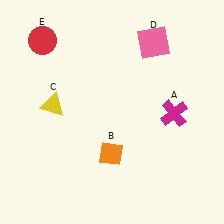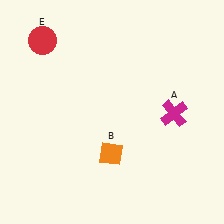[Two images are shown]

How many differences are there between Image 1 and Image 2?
There are 2 differences between the two images.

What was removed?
The pink square (D), the yellow triangle (C) were removed in Image 2.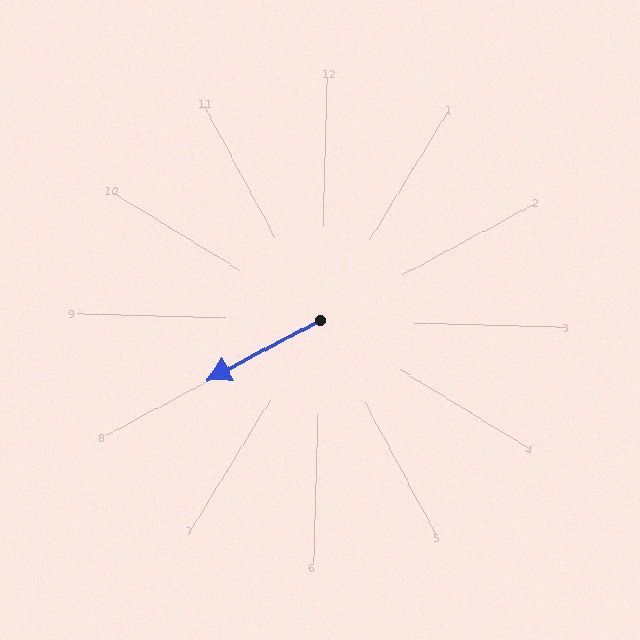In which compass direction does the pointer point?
Southwest.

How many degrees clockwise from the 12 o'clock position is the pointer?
Approximately 240 degrees.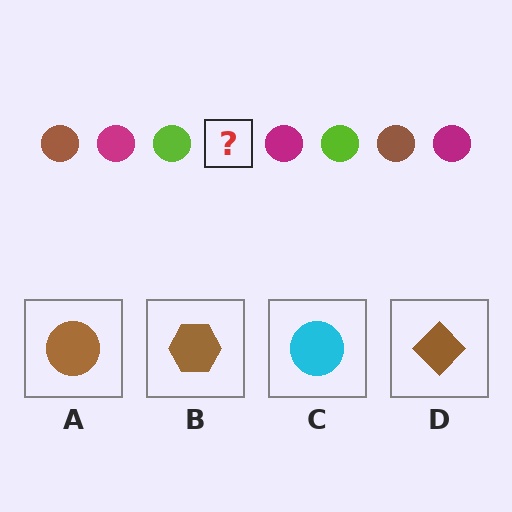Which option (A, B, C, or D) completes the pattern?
A.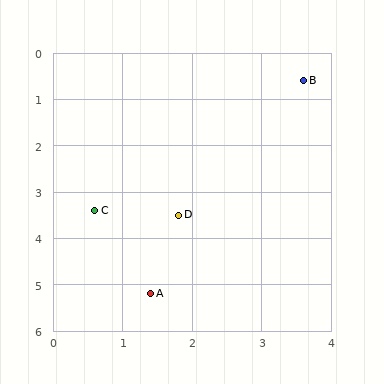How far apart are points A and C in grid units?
Points A and C are about 2.0 grid units apart.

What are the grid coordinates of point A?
Point A is at approximately (1.4, 5.2).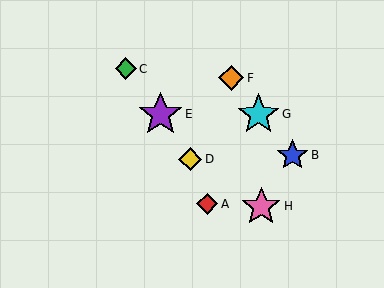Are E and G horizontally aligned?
Yes, both are at y≈114.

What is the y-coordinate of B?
Object B is at y≈155.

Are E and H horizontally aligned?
No, E is at y≈114 and H is at y≈207.